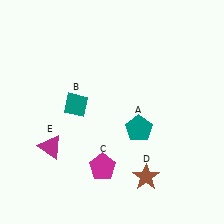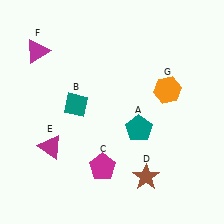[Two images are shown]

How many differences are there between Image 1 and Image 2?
There are 2 differences between the two images.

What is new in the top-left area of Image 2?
A magenta triangle (F) was added in the top-left area of Image 2.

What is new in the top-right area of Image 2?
An orange hexagon (G) was added in the top-right area of Image 2.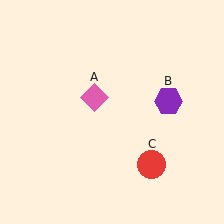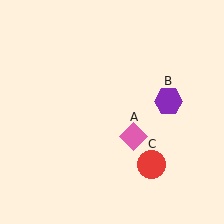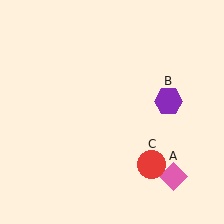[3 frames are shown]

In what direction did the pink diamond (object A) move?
The pink diamond (object A) moved down and to the right.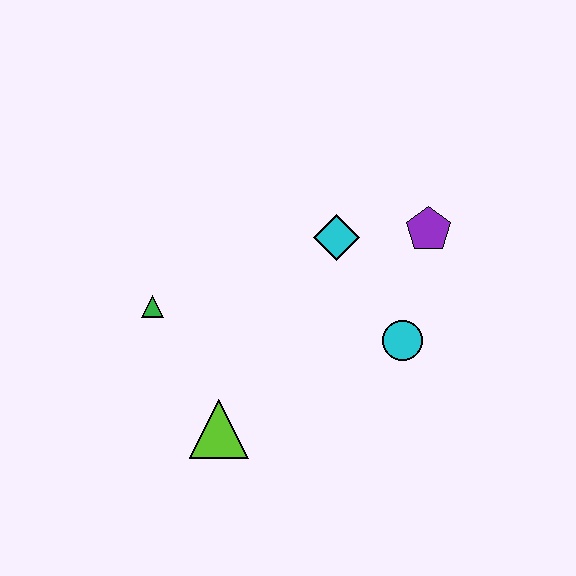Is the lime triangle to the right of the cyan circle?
No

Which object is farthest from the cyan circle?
The green triangle is farthest from the cyan circle.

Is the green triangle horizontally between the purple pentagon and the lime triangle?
No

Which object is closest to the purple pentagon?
The cyan diamond is closest to the purple pentagon.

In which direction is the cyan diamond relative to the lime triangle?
The cyan diamond is above the lime triangle.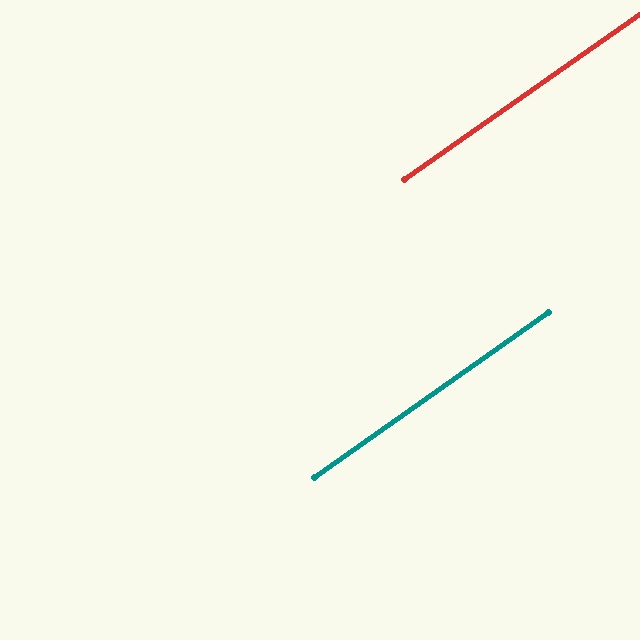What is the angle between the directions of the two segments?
Approximately 0 degrees.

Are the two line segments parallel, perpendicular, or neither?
Parallel — their directions differ by only 0.1°.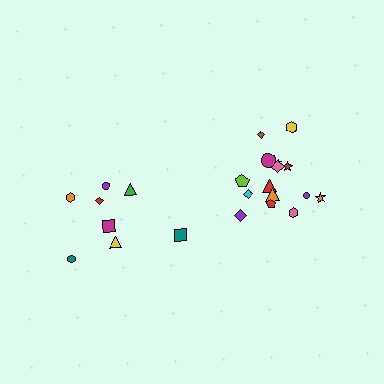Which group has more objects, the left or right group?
The right group.